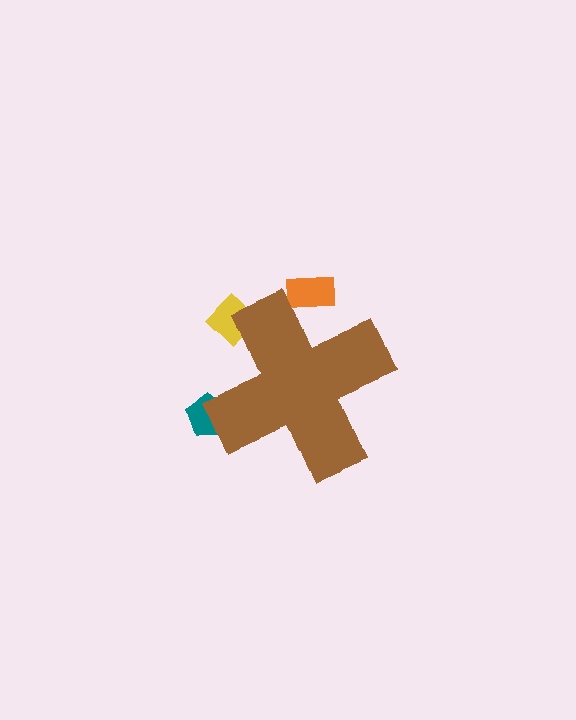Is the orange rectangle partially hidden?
Yes, the orange rectangle is partially hidden behind the brown cross.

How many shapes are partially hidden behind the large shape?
3 shapes are partially hidden.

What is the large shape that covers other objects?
A brown cross.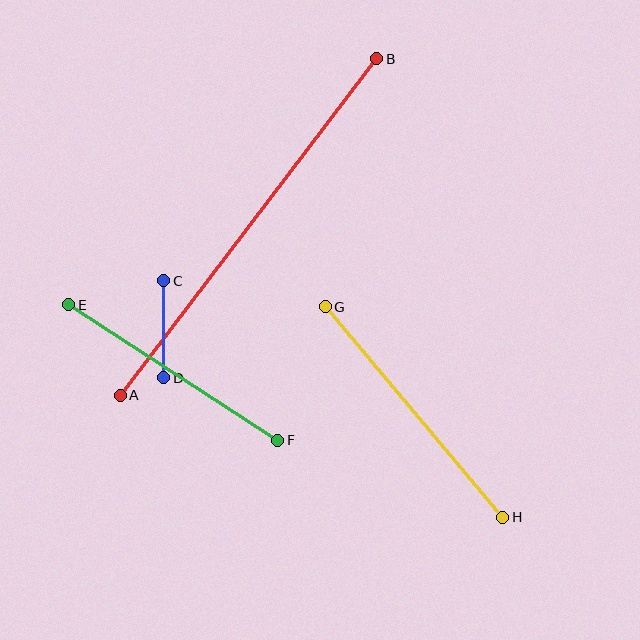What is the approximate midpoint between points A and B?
The midpoint is at approximately (249, 227) pixels.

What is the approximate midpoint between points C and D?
The midpoint is at approximately (164, 329) pixels.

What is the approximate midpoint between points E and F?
The midpoint is at approximately (173, 372) pixels.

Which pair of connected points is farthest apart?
Points A and B are farthest apart.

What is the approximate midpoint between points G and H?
The midpoint is at approximately (414, 412) pixels.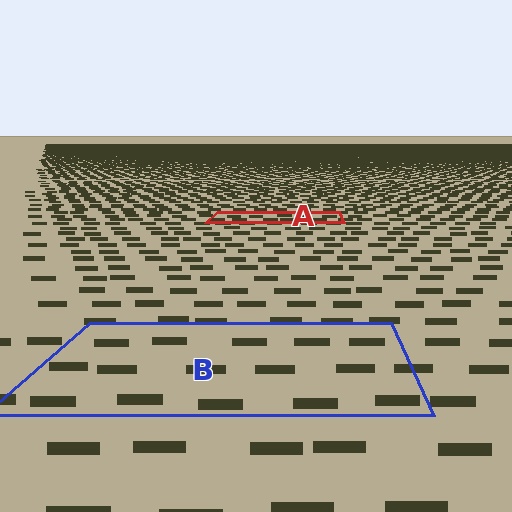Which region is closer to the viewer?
Region B is closer. The texture elements there are larger and more spread out.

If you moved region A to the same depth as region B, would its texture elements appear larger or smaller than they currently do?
They would appear larger. At a closer depth, the same texture elements are projected at a bigger on-screen size.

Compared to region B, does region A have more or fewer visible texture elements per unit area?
Region A has more texture elements per unit area — they are packed more densely because it is farther away.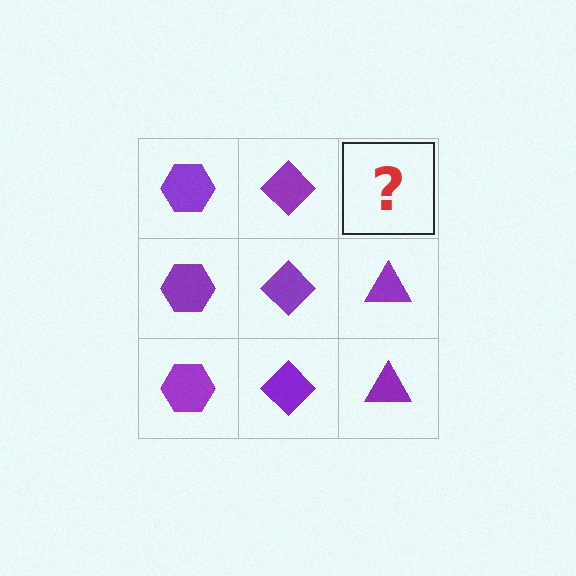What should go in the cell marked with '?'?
The missing cell should contain a purple triangle.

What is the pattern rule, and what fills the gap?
The rule is that each column has a consistent shape. The gap should be filled with a purple triangle.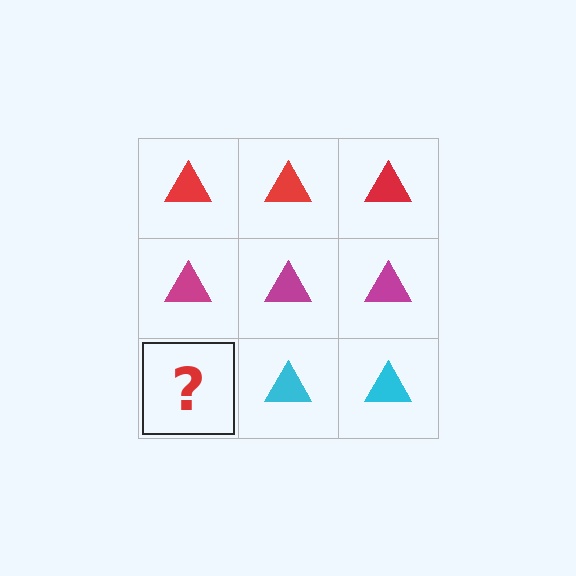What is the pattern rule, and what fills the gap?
The rule is that each row has a consistent color. The gap should be filled with a cyan triangle.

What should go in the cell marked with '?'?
The missing cell should contain a cyan triangle.